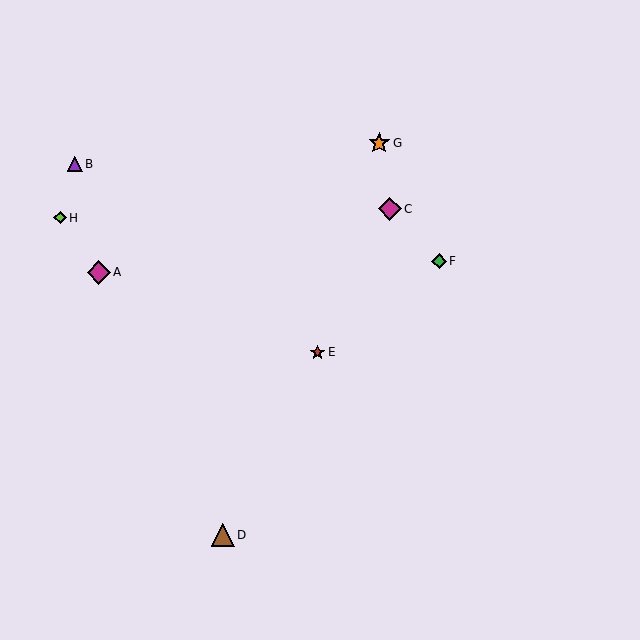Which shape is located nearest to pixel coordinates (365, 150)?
The orange star (labeled G) at (379, 143) is nearest to that location.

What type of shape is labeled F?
Shape F is a green diamond.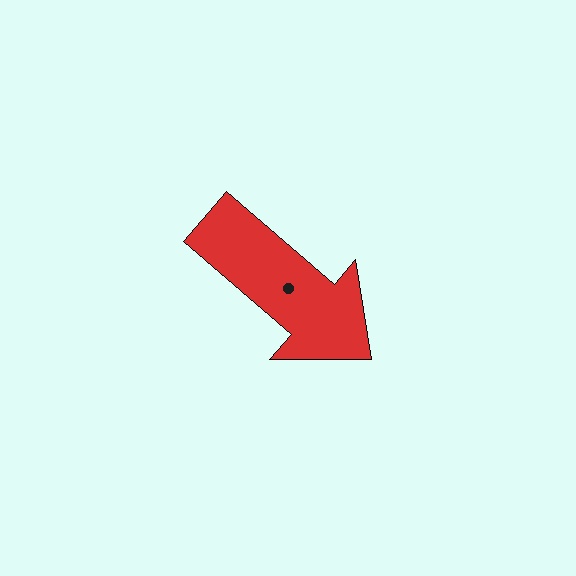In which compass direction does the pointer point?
Southeast.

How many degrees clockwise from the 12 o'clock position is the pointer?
Approximately 131 degrees.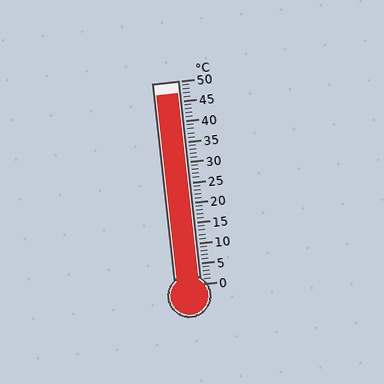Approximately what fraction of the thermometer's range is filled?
The thermometer is filled to approximately 95% of its range.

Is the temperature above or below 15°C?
The temperature is above 15°C.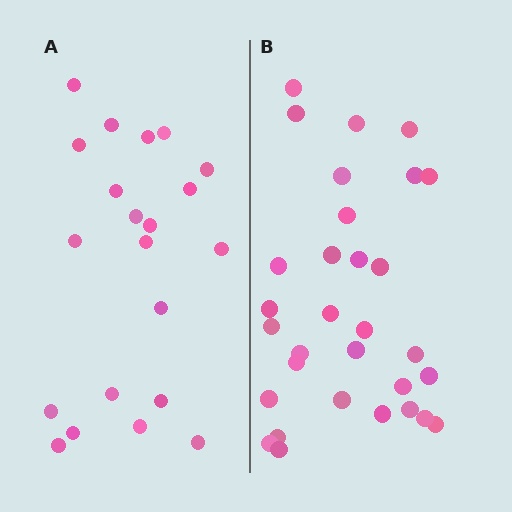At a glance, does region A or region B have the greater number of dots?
Region B (the right region) has more dots.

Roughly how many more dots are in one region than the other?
Region B has roughly 10 or so more dots than region A.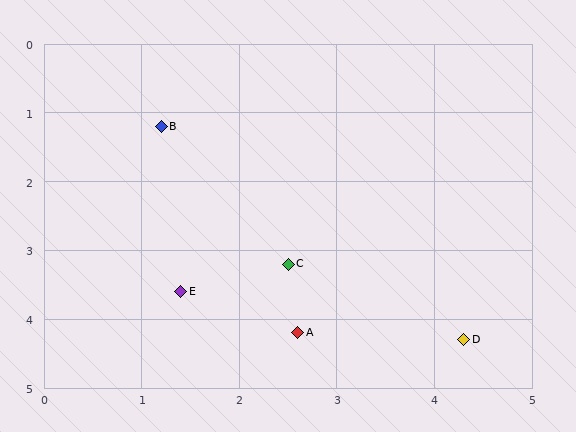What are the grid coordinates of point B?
Point B is at approximately (1.2, 1.2).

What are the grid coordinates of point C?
Point C is at approximately (2.5, 3.2).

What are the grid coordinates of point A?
Point A is at approximately (2.6, 4.2).